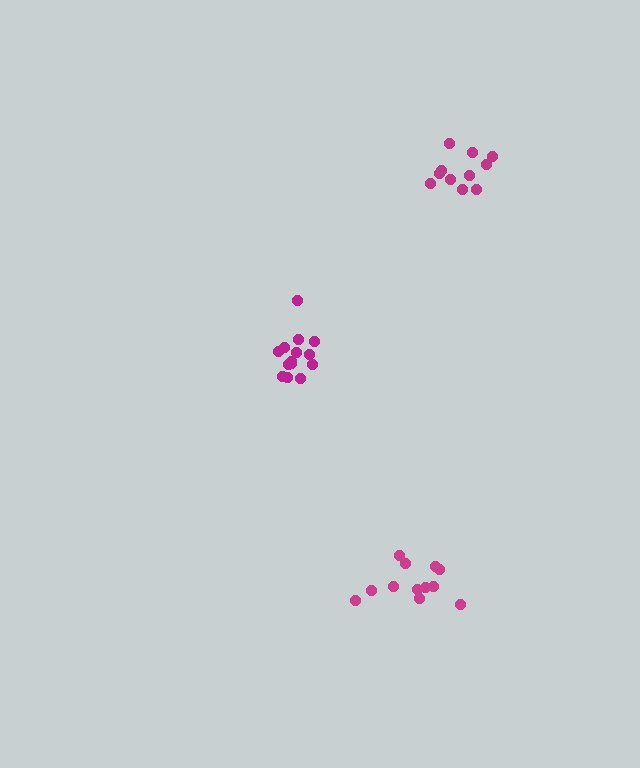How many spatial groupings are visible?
There are 3 spatial groupings.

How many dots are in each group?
Group 1: 11 dots, Group 2: 14 dots, Group 3: 12 dots (37 total).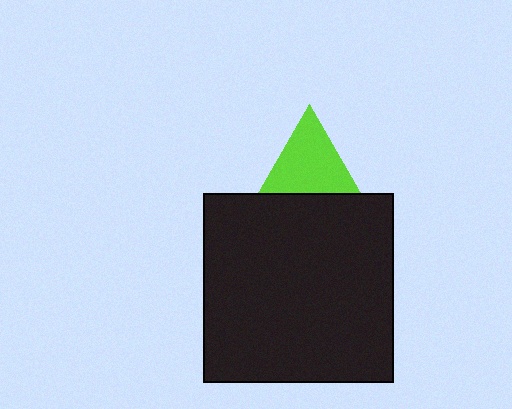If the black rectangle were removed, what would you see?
You would see the complete lime triangle.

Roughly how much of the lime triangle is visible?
About half of it is visible (roughly 62%).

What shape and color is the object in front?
The object in front is a black rectangle.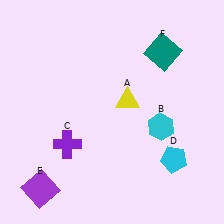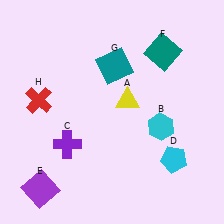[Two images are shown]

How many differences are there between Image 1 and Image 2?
There are 2 differences between the two images.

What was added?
A teal square (G), a red cross (H) were added in Image 2.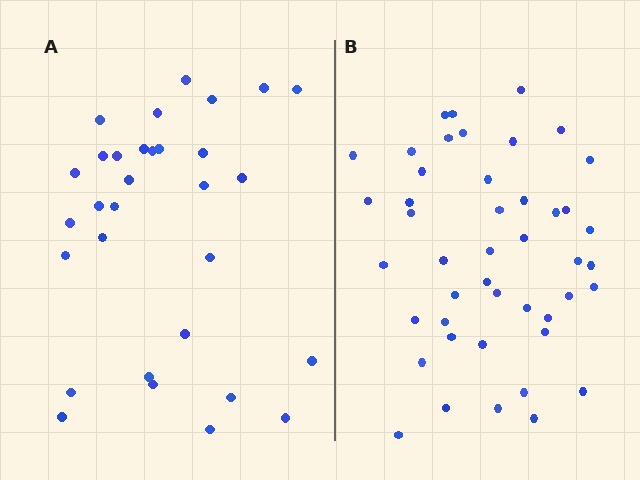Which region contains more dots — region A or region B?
Region B (the right region) has more dots.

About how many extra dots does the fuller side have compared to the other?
Region B has approximately 15 more dots than region A.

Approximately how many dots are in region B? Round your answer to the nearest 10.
About 40 dots. (The exact count is 45, which rounds to 40.)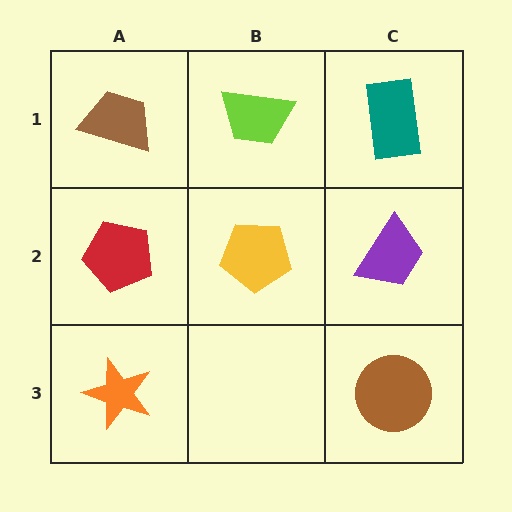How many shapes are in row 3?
2 shapes.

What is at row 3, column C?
A brown circle.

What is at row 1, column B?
A lime trapezoid.